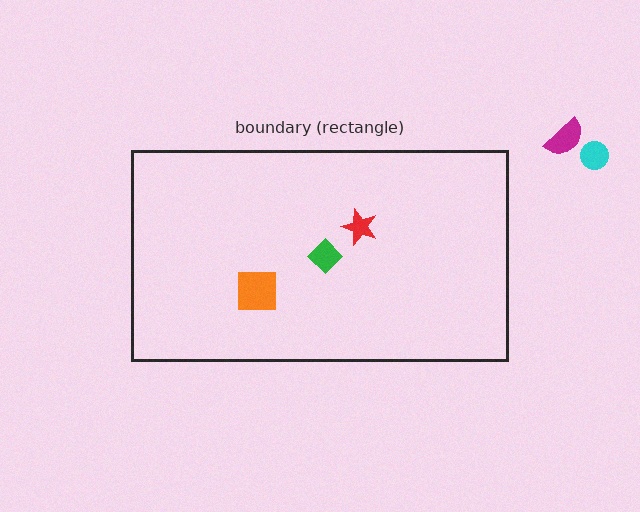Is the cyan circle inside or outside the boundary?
Outside.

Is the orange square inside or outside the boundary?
Inside.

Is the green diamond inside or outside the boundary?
Inside.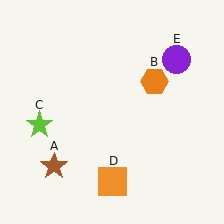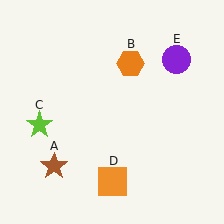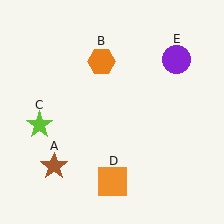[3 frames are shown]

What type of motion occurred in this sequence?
The orange hexagon (object B) rotated counterclockwise around the center of the scene.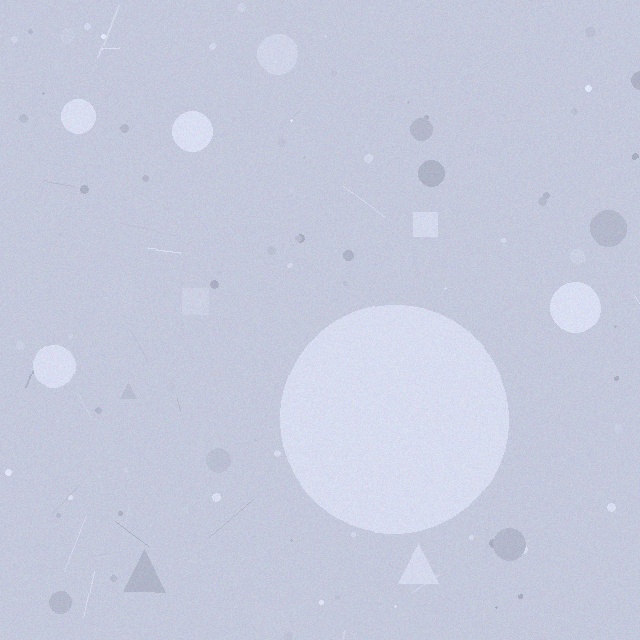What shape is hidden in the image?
A circle is hidden in the image.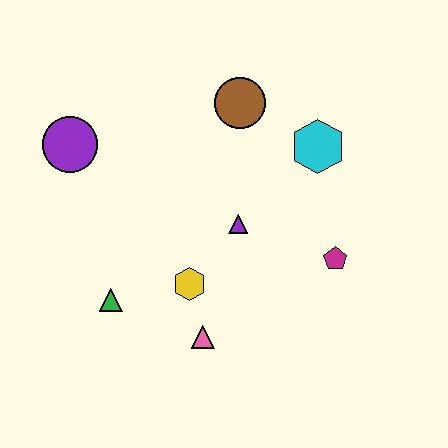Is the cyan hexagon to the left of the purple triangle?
No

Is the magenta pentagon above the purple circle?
No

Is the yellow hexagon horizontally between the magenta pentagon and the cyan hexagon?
No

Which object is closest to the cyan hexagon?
The brown circle is closest to the cyan hexagon.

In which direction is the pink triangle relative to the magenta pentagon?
The pink triangle is to the left of the magenta pentagon.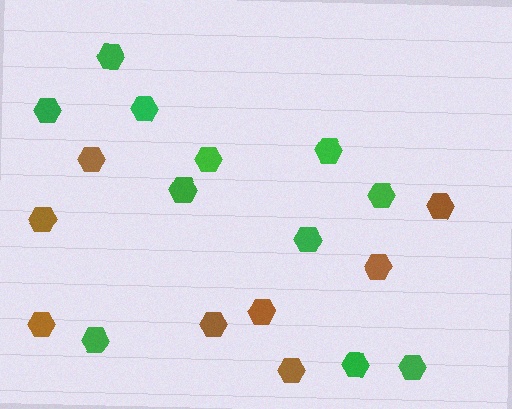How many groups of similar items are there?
There are 2 groups: one group of brown hexagons (8) and one group of green hexagons (11).